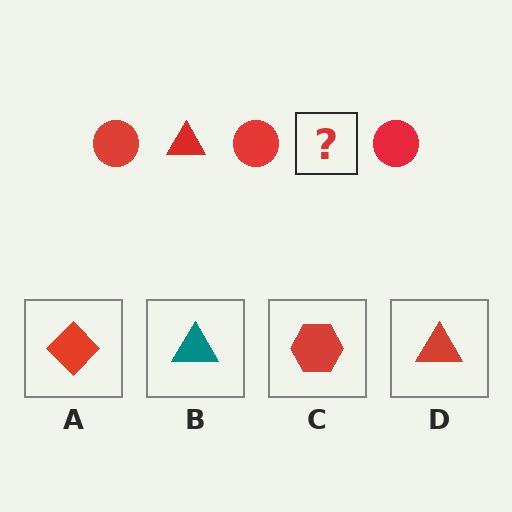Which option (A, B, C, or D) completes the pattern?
D.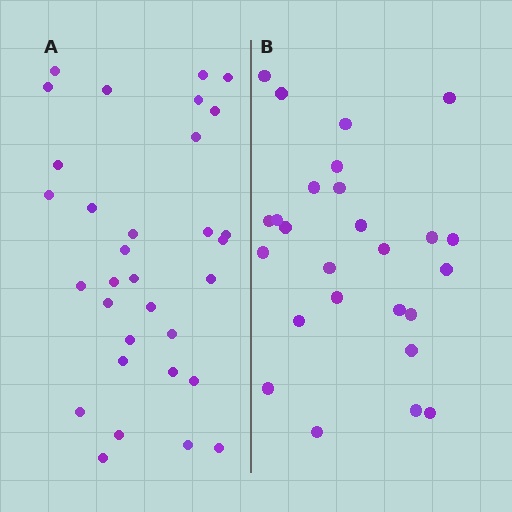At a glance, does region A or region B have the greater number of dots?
Region A (the left region) has more dots.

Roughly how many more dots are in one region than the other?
Region A has about 6 more dots than region B.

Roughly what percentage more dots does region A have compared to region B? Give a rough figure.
About 25% more.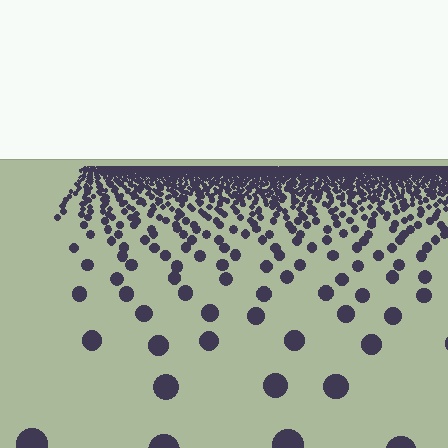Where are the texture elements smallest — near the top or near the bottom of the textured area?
Near the top.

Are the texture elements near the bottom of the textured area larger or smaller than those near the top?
Larger. Near the bottom, elements are closer to the viewer and appear at a bigger on-screen size.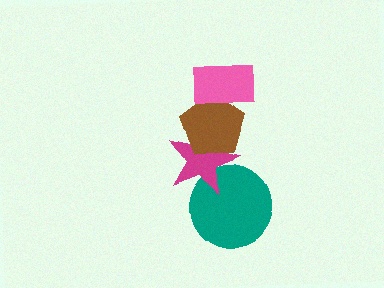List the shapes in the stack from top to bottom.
From top to bottom: the pink rectangle, the brown pentagon, the magenta star, the teal circle.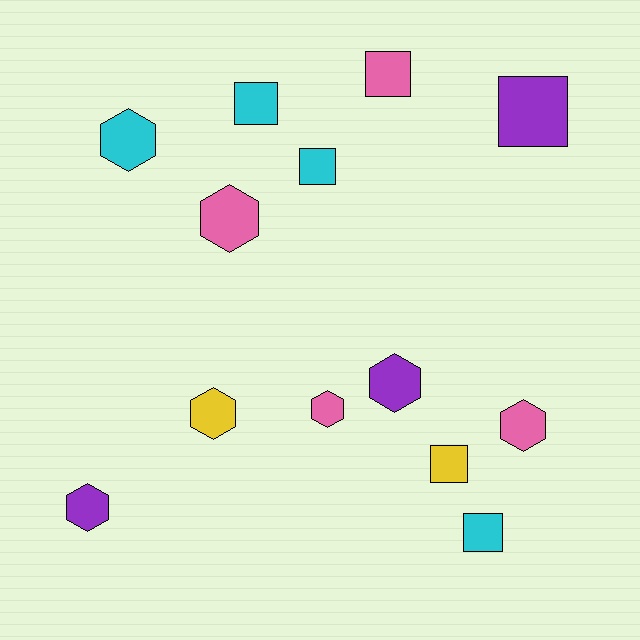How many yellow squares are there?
There is 1 yellow square.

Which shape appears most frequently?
Hexagon, with 7 objects.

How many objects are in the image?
There are 13 objects.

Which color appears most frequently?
Cyan, with 4 objects.